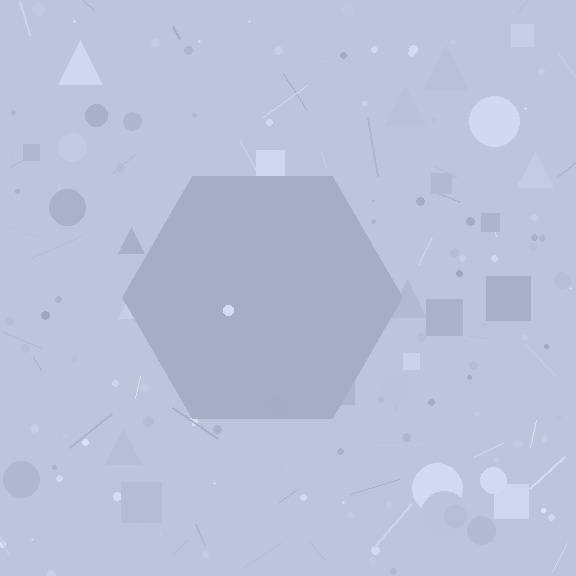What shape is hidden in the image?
A hexagon is hidden in the image.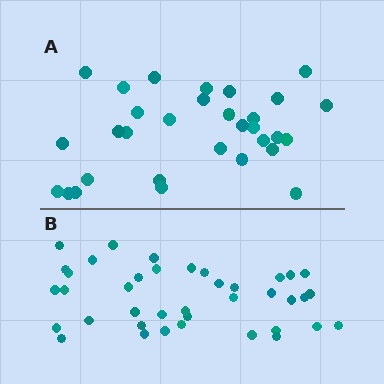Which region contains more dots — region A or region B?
Region B (the bottom region) has more dots.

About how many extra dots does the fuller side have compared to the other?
Region B has roughly 8 or so more dots than region A.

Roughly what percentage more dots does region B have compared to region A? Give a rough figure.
About 25% more.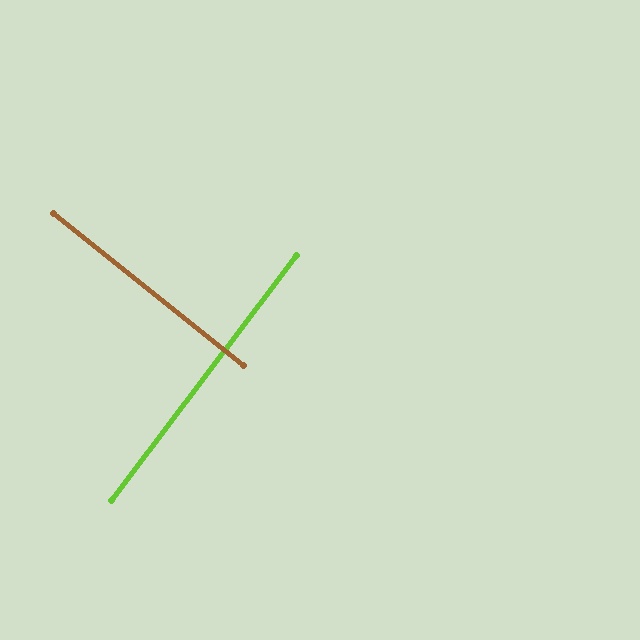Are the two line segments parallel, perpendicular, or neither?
Perpendicular — they meet at approximately 89°.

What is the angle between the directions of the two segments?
Approximately 89 degrees.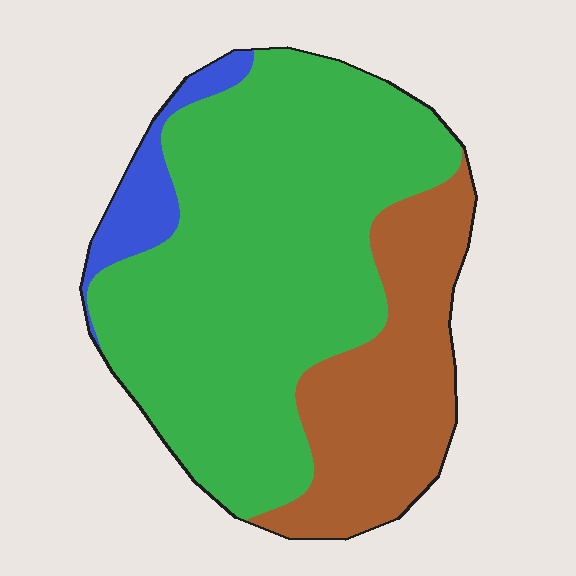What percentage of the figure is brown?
Brown covers about 25% of the figure.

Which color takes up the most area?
Green, at roughly 65%.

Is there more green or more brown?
Green.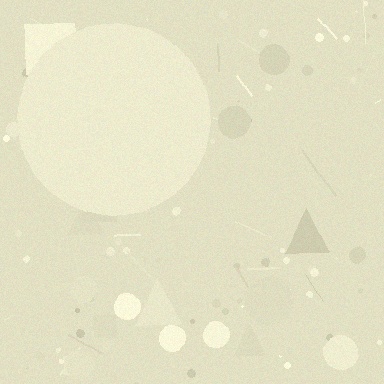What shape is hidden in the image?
A circle is hidden in the image.